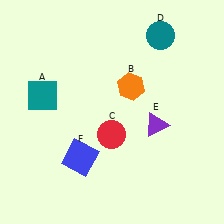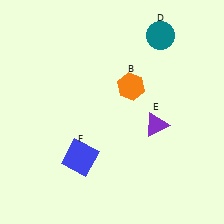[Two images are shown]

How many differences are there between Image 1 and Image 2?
There are 2 differences between the two images.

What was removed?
The teal square (A), the red circle (C) were removed in Image 2.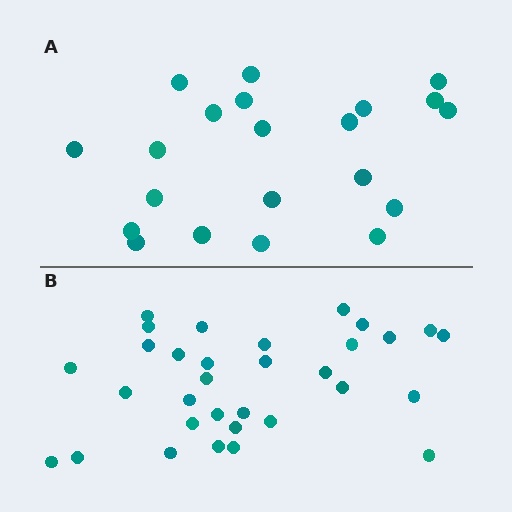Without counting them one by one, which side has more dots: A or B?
Region B (the bottom region) has more dots.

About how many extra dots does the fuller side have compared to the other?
Region B has roughly 12 or so more dots than region A.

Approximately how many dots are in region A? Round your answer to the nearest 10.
About 20 dots. (The exact count is 21, which rounds to 20.)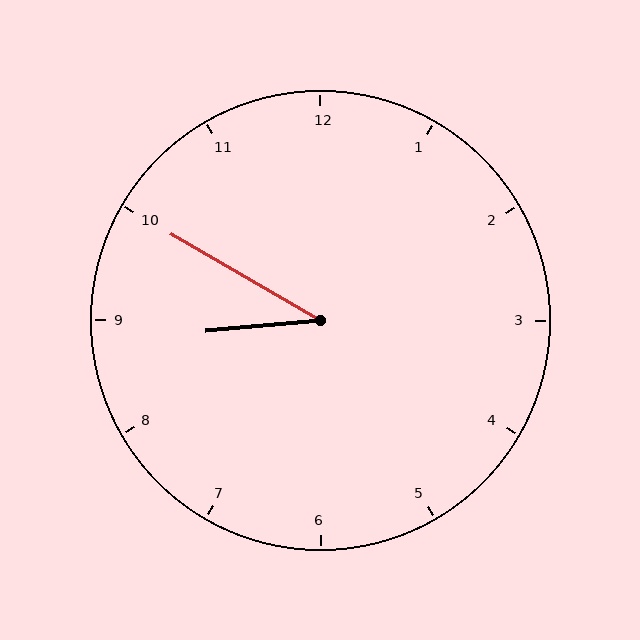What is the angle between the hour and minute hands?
Approximately 35 degrees.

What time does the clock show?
8:50.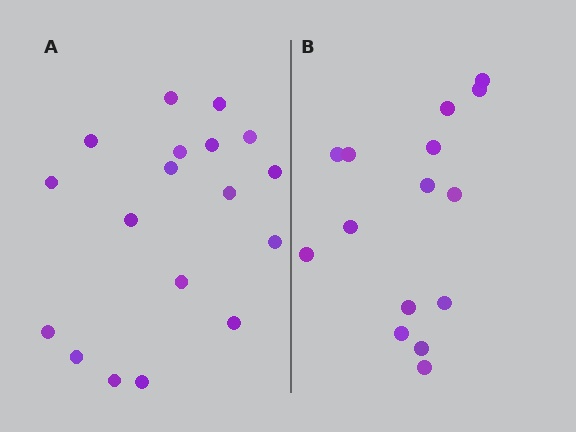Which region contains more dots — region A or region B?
Region A (the left region) has more dots.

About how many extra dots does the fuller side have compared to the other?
Region A has just a few more — roughly 2 or 3 more dots than region B.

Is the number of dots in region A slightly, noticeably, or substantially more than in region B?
Region A has only slightly more — the two regions are fairly close. The ratio is roughly 1.2 to 1.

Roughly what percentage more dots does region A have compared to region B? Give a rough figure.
About 20% more.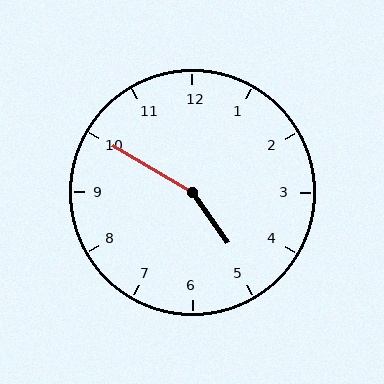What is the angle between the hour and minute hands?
Approximately 155 degrees.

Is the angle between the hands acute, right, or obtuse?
It is obtuse.